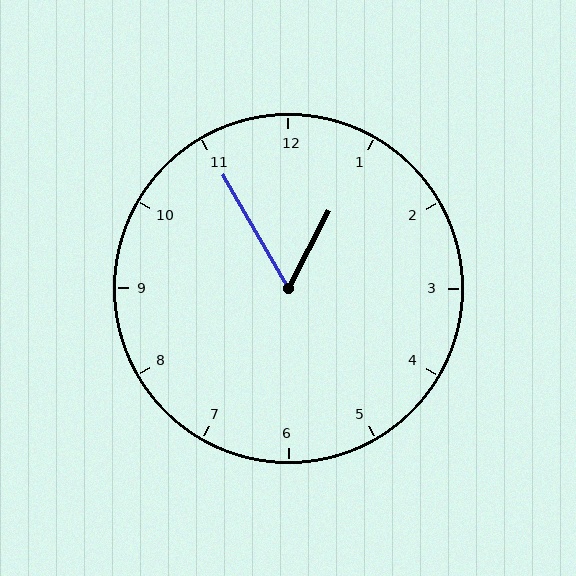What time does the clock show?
12:55.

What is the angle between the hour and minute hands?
Approximately 58 degrees.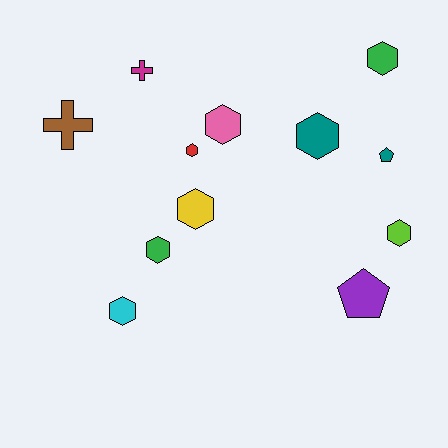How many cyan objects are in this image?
There is 1 cyan object.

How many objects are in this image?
There are 12 objects.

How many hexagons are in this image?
There are 8 hexagons.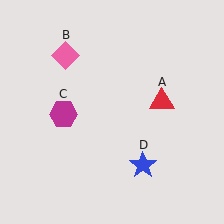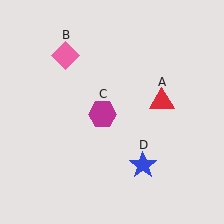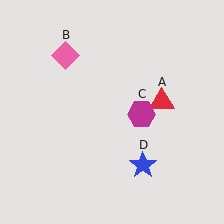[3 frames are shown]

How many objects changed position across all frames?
1 object changed position: magenta hexagon (object C).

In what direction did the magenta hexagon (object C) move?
The magenta hexagon (object C) moved right.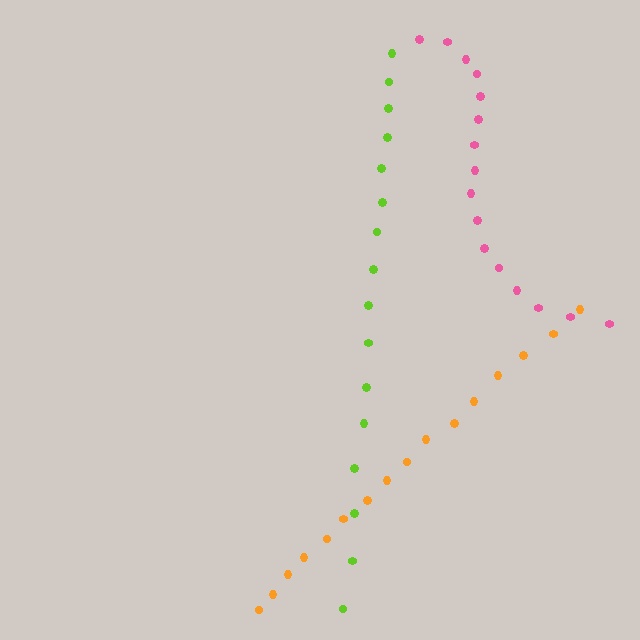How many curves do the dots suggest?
There are 3 distinct paths.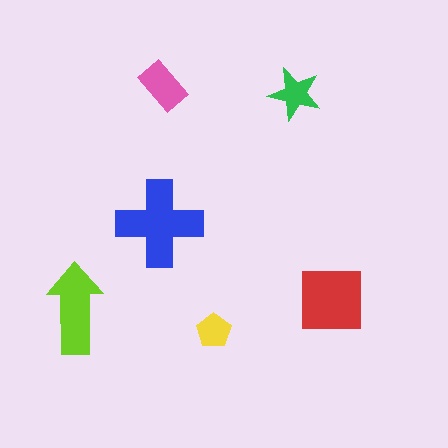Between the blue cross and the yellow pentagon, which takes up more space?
The blue cross.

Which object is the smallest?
The yellow pentagon.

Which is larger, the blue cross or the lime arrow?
The blue cross.